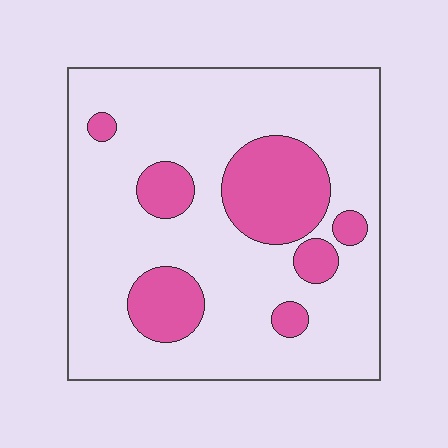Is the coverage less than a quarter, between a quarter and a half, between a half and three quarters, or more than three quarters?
Less than a quarter.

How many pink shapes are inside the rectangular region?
7.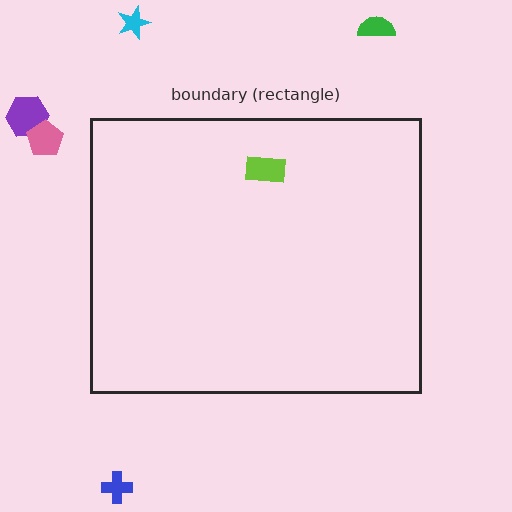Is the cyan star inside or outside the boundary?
Outside.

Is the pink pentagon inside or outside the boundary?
Outside.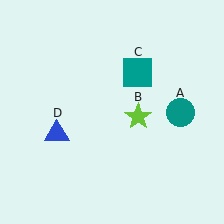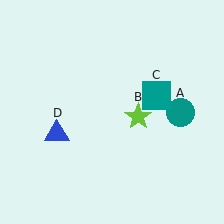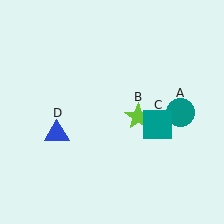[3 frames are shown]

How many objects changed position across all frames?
1 object changed position: teal square (object C).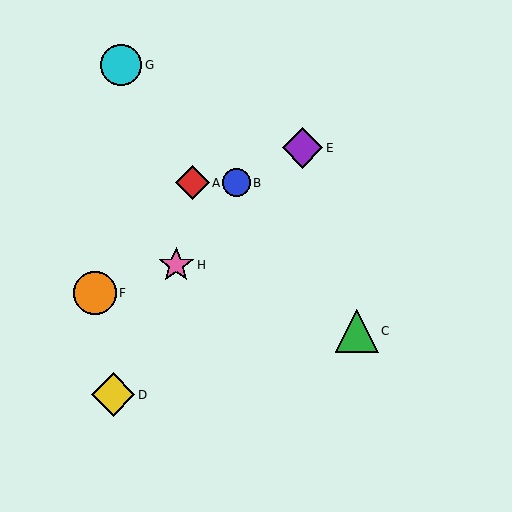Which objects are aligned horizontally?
Objects A, B are aligned horizontally.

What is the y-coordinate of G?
Object G is at y≈65.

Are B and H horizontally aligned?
No, B is at y≈183 and H is at y≈265.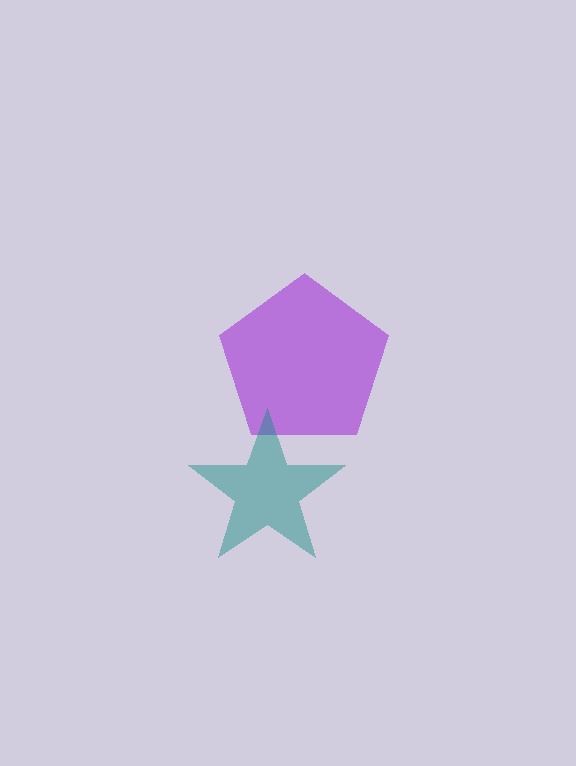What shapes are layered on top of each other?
The layered shapes are: a purple pentagon, a teal star.